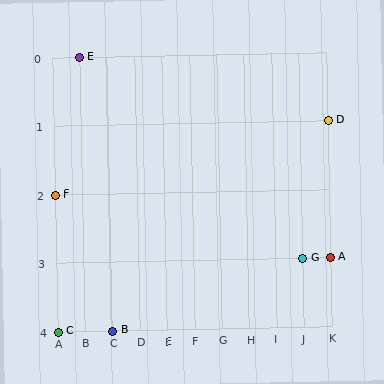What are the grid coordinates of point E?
Point E is at grid coordinates (B, 0).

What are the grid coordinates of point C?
Point C is at grid coordinates (A, 4).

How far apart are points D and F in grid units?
Points D and F are 10 columns and 1 row apart (about 10.0 grid units diagonally).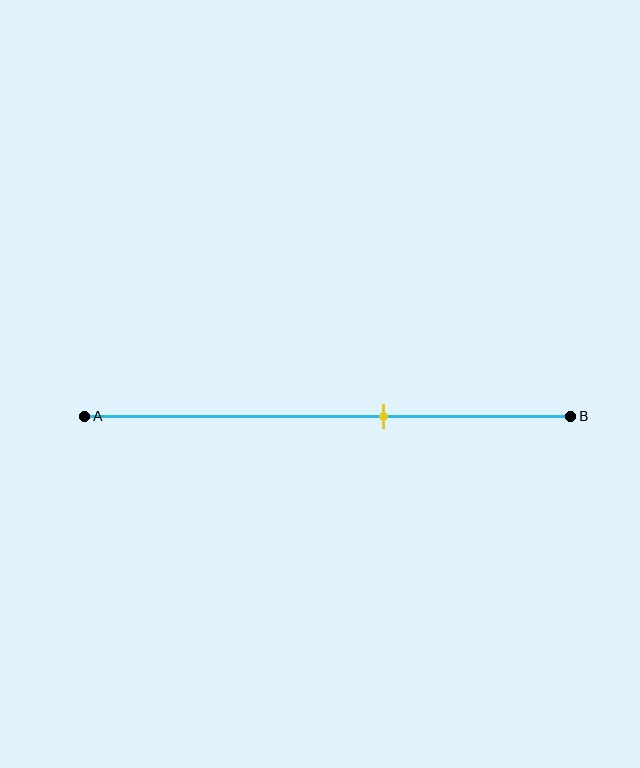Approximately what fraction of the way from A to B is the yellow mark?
The yellow mark is approximately 60% of the way from A to B.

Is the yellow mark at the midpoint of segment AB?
No, the mark is at about 60% from A, not at the 50% midpoint.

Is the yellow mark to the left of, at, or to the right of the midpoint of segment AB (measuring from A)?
The yellow mark is to the right of the midpoint of segment AB.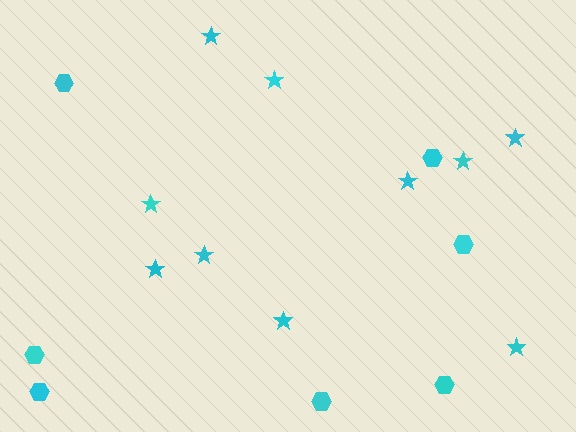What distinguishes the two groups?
There are 2 groups: one group of stars (10) and one group of hexagons (7).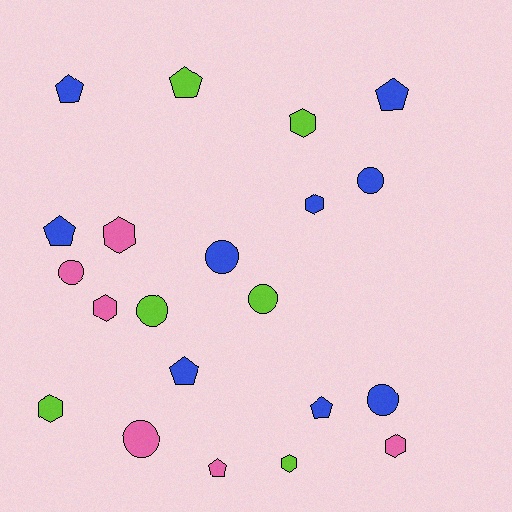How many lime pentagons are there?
There is 1 lime pentagon.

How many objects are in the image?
There are 21 objects.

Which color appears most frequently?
Blue, with 9 objects.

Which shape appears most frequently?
Circle, with 7 objects.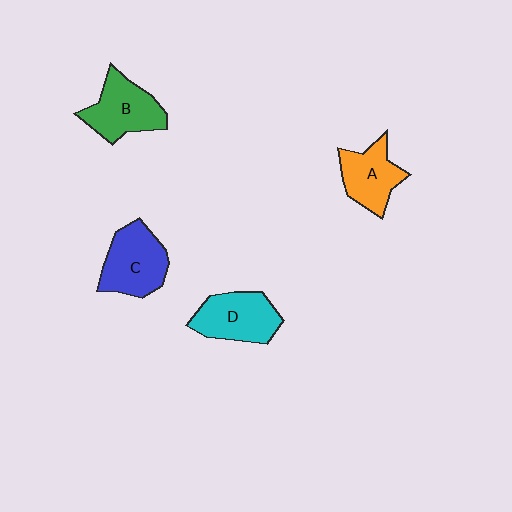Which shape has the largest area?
Shape C (blue).